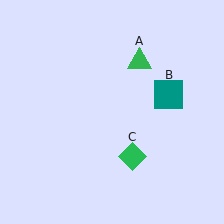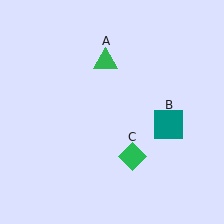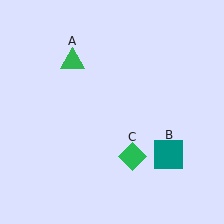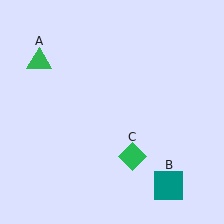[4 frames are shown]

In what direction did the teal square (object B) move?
The teal square (object B) moved down.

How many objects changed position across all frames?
2 objects changed position: green triangle (object A), teal square (object B).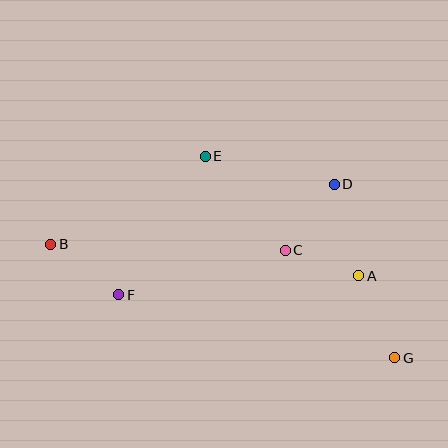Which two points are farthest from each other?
Points B and G are farthest from each other.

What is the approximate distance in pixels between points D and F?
The distance between D and F is approximately 242 pixels.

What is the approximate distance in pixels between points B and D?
The distance between B and D is approximately 290 pixels.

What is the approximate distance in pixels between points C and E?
The distance between C and E is approximately 123 pixels.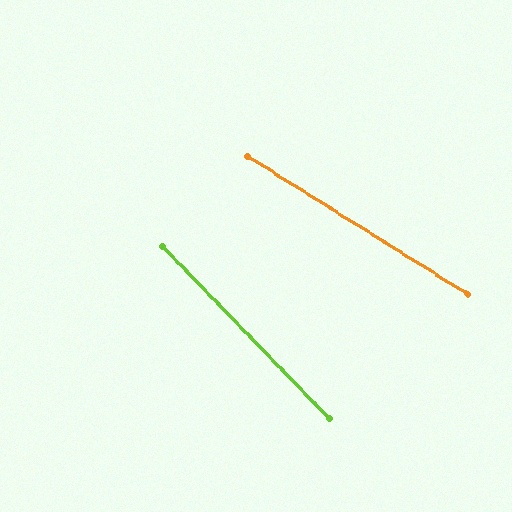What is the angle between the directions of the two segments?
Approximately 14 degrees.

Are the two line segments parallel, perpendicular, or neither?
Neither parallel nor perpendicular — they differ by about 14°.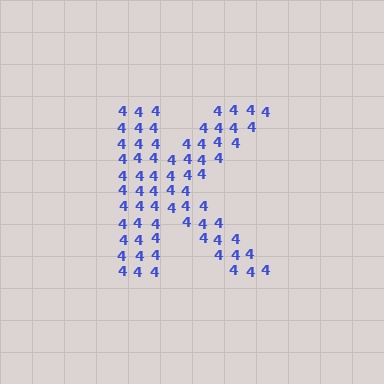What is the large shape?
The large shape is the letter K.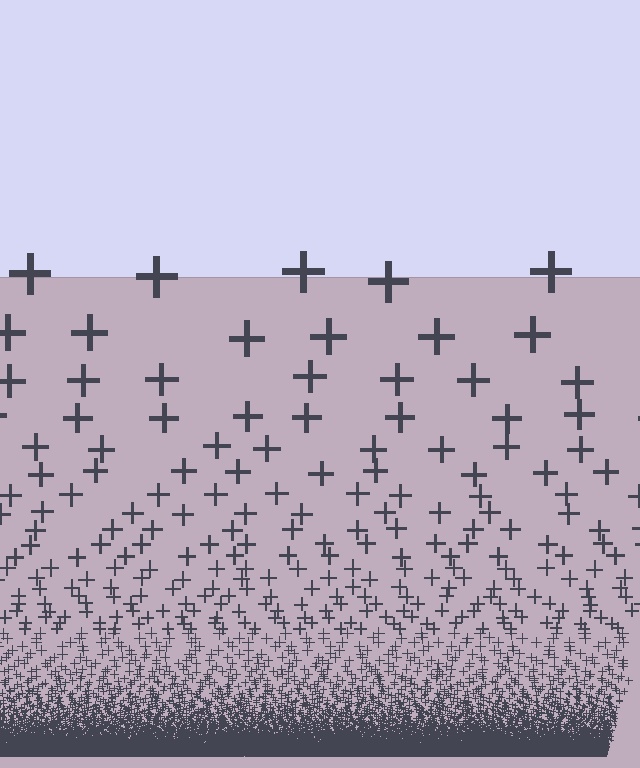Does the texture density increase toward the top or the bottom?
Density increases toward the bottom.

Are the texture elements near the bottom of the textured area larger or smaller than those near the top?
Smaller. The gradient is inverted — elements near the bottom are smaller and denser.